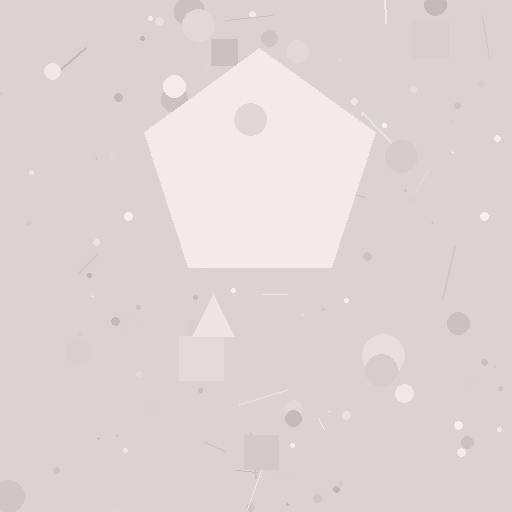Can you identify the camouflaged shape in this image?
The camouflaged shape is a pentagon.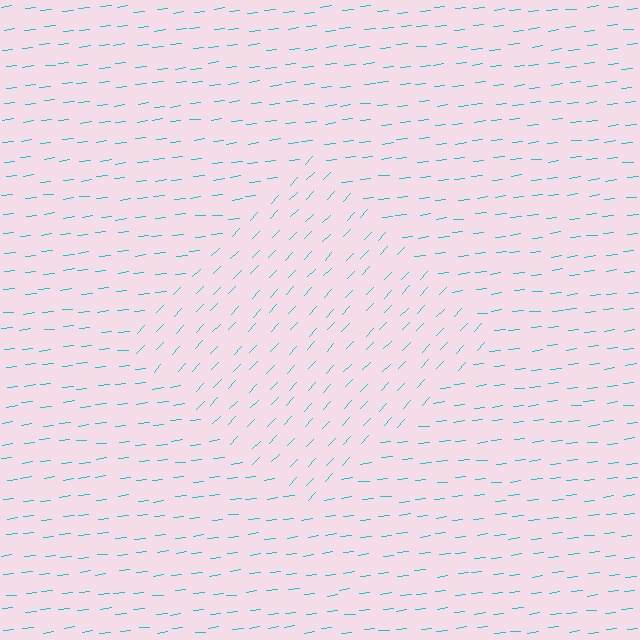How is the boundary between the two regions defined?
The boundary is defined purely by a change in line orientation (approximately 40 degrees difference). All lines are the same color and thickness.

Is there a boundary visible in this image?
Yes, there is a texture boundary formed by a change in line orientation.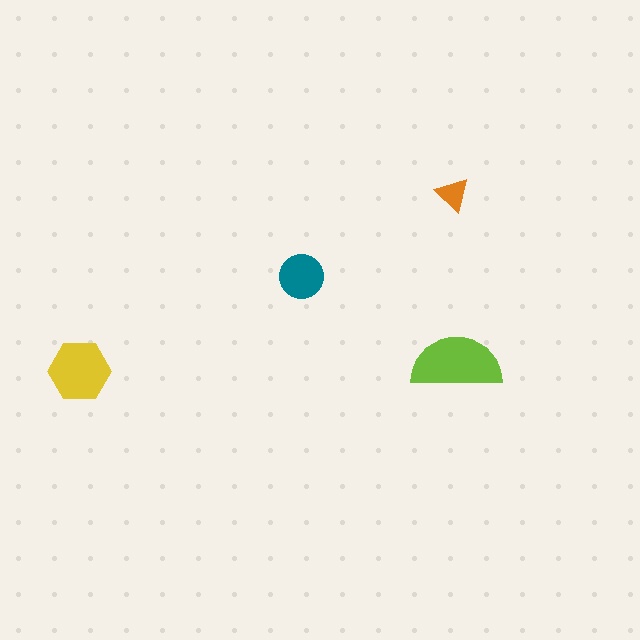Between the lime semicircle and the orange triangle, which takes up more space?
The lime semicircle.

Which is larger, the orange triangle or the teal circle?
The teal circle.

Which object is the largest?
The lime semicircle.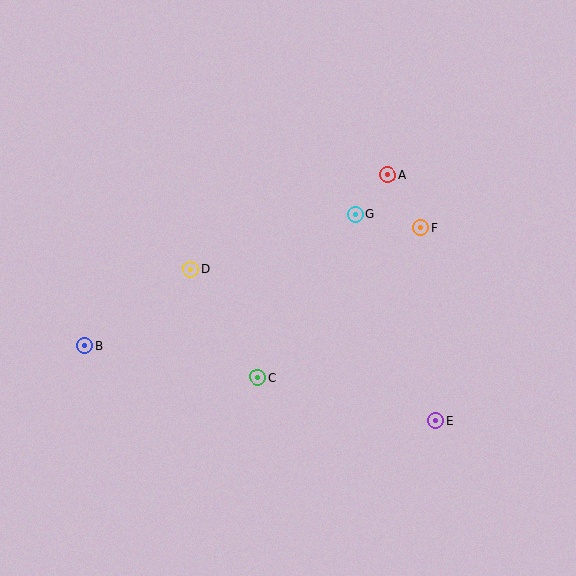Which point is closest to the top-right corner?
Point A is closest to the top-right corner.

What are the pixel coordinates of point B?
Point B is at (85, 346).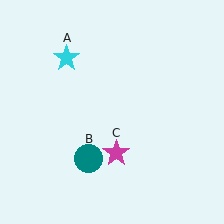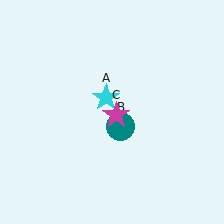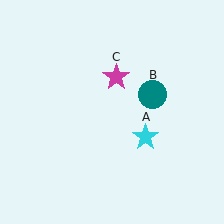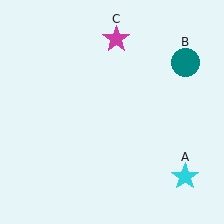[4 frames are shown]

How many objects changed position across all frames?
3 objects changed position: cyan star (object A), teal circle (object B), magenta star (object C).